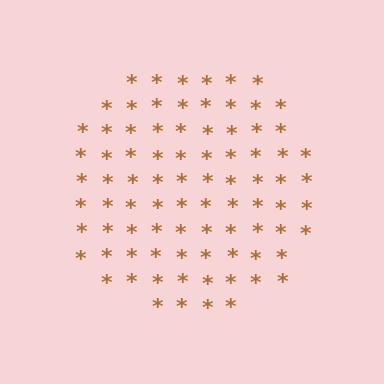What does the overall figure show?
The overall figure shows a circle.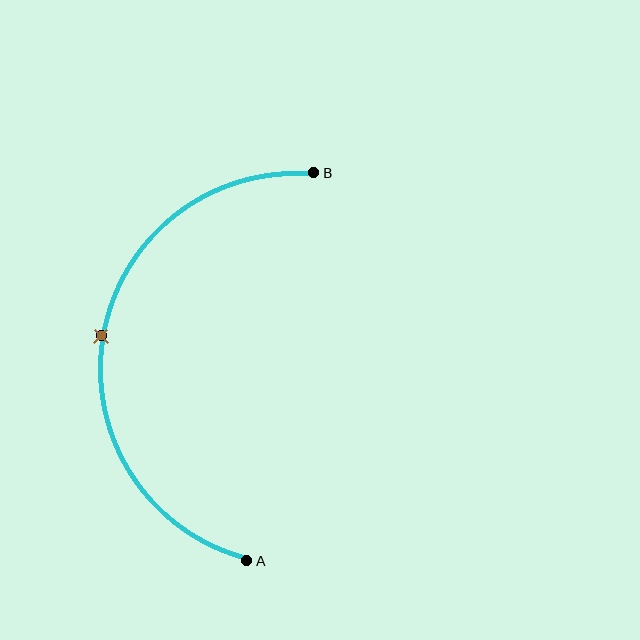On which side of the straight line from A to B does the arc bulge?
The arc bulges to the left of the straight line connecting A and B.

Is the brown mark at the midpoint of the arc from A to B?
Yes. The brown mark lies on the arc at equal arc-length from both A and B — it is the arc midpoint.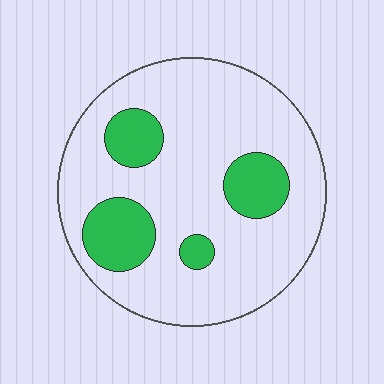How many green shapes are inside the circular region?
4.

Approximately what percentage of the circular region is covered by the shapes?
Approximately 20%.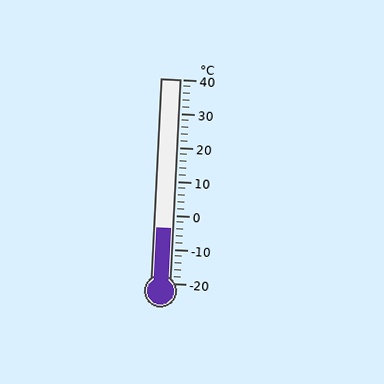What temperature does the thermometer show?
The thermometer shows approximately -4°C.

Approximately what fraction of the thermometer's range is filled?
The thermometer is filled to approximately 25% of its range.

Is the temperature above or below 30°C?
The temperature is below 30°C.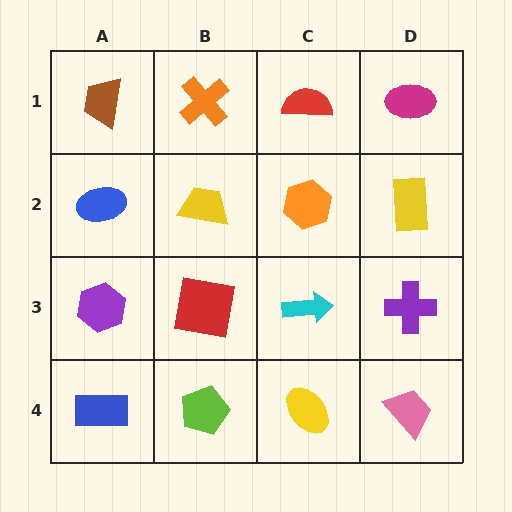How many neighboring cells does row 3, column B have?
4.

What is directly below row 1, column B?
A yellow trapezoid.